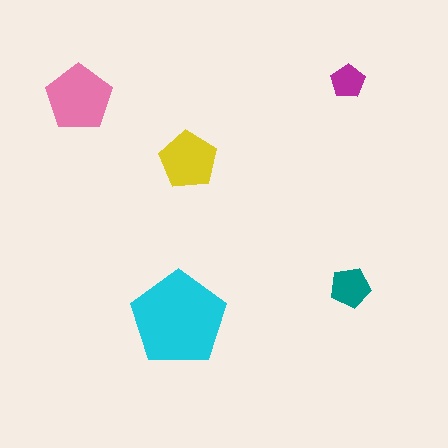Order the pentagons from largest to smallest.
the cyan one, the pink one, the yellow one, the teal one, the magenta one.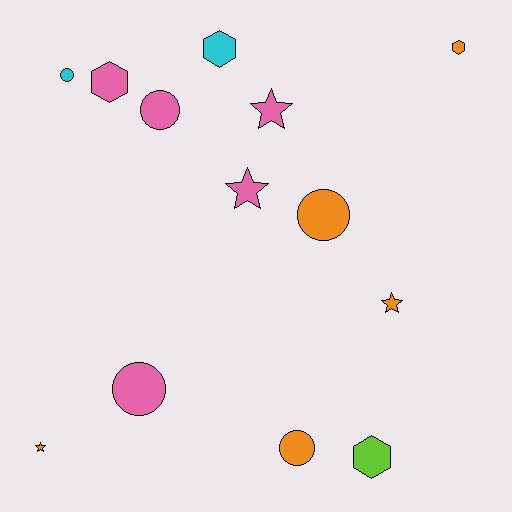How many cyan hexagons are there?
There is 1 cyan hexagon.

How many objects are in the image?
There are 13 objects.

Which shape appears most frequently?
Circle, with 5 objects.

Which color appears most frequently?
Pink, with 5 objects.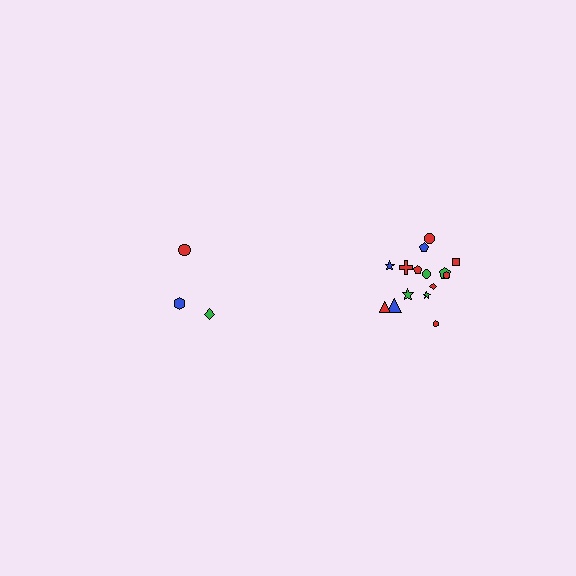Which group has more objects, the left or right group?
The right group.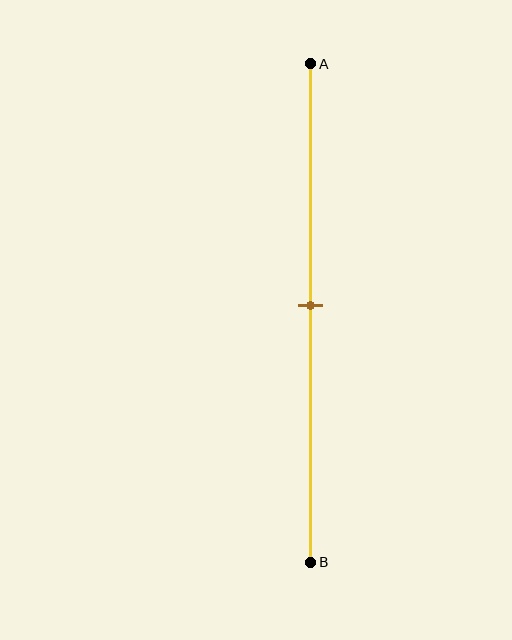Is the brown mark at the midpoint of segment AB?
Yes, the mark is approximately at the midpoint.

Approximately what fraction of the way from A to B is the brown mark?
The brown mark is approximately 50% of the way from A to B.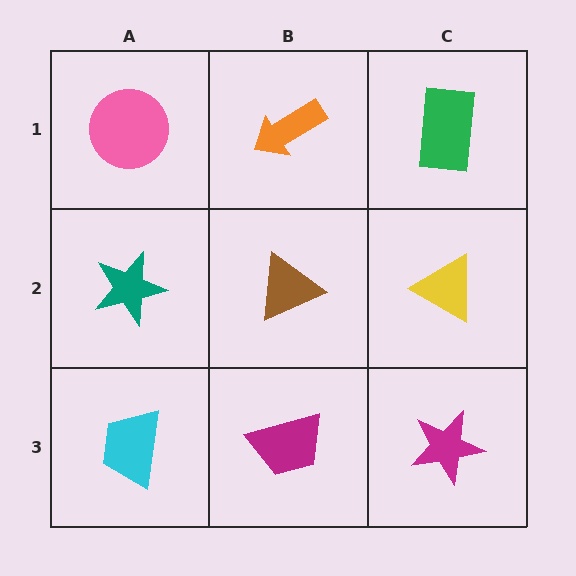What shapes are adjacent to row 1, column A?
A teal star (row 2, column A), an orange arrow (row 1, column B).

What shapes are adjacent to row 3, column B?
A brown triangle (row 2, column B), a cyan trapezoid (row 3, column A), a magenta star (row 3, column C).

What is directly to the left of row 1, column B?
A pink circle.